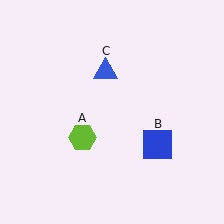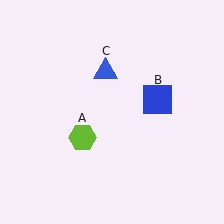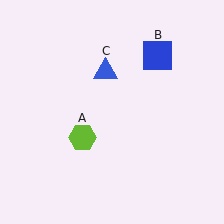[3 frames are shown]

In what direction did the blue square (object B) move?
The blue square (object B) moved up.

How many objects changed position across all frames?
1 object changed position: blue square (object B).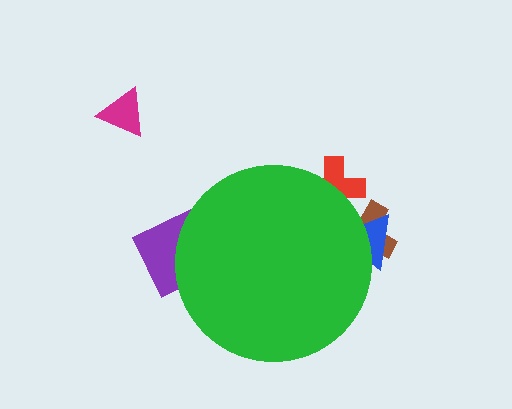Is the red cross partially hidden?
Yes, the red cross is partially hidden behind the green circle.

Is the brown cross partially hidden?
Yes, the brown cross is partially hidden behind the green circle.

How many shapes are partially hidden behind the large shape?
4 shapes are partially hidden.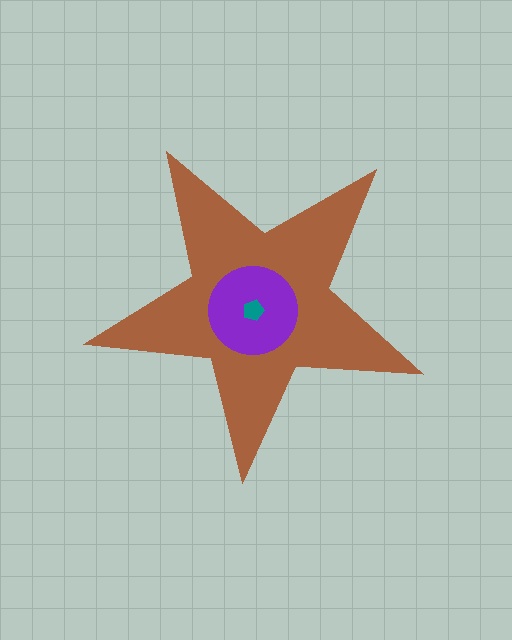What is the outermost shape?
The brown star.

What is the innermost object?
The teal pentagon.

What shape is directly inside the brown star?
The purple circle.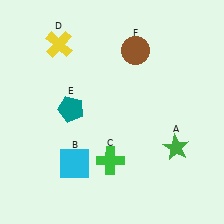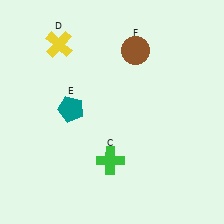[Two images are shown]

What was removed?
The cyan square (B), the green star (A) were removed in Image 2.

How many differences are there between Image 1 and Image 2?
There are 2 differences between the two images.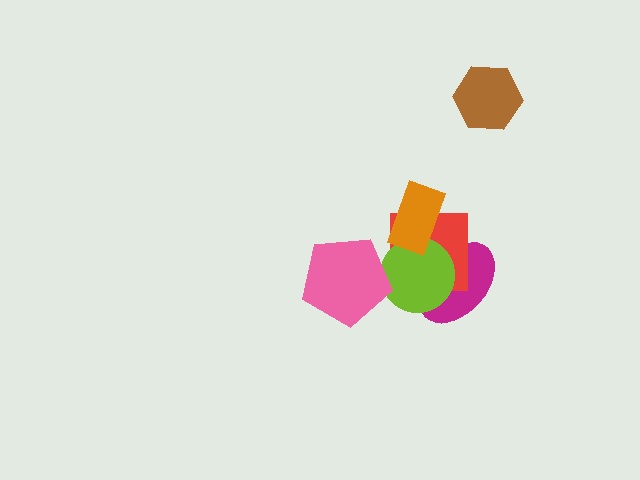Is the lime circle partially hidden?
Yes, it is partially covered by another shape.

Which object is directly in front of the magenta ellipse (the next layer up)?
The red square is directly in front of the magenta ellipse.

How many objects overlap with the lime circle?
4 objects overlap with the lime circle.